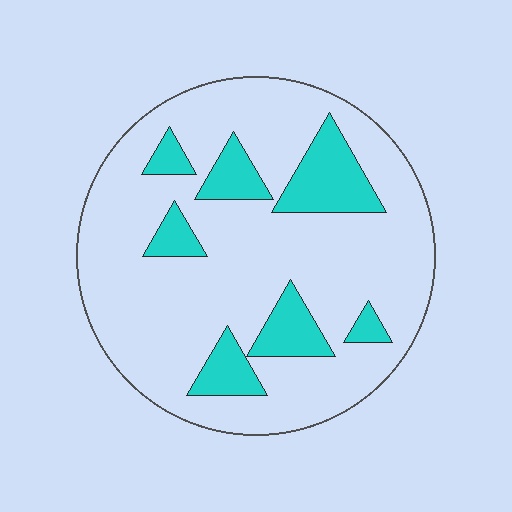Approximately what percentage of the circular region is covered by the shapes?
Approximately 20%.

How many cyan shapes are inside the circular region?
7.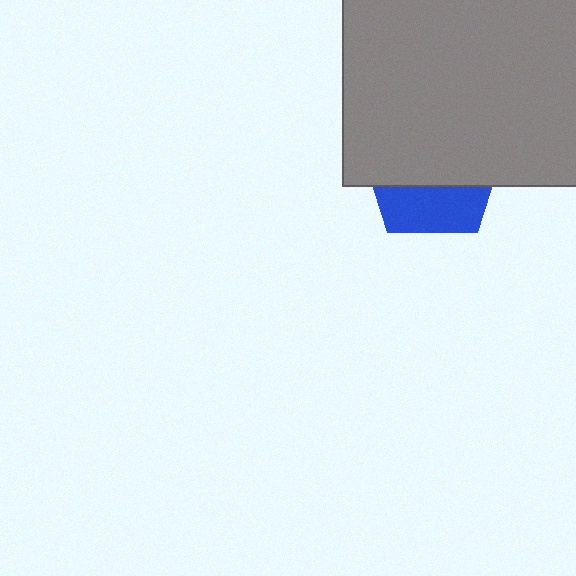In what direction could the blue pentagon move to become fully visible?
The blue pentagon could move down. That would shift it out from behind the gray square entirely.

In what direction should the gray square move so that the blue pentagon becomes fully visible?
The gray square should move up. That is the shortest direction to clear the overlap and leave the blue pentagon fully visible.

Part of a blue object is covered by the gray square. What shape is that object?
It is a pentagon.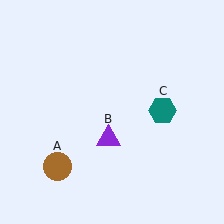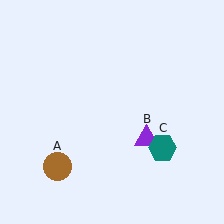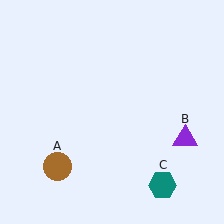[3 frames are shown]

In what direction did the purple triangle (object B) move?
The purple triangle (object B) moved right.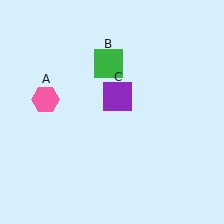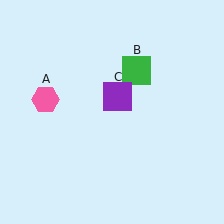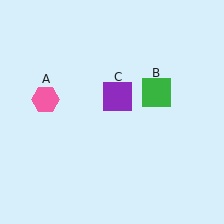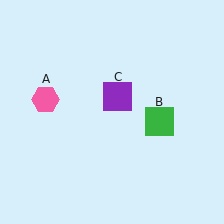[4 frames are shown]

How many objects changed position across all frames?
1 object changed position: green square (object B).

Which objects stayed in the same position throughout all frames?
Pink hexagon (object A) and purple square (object C) remained stationary.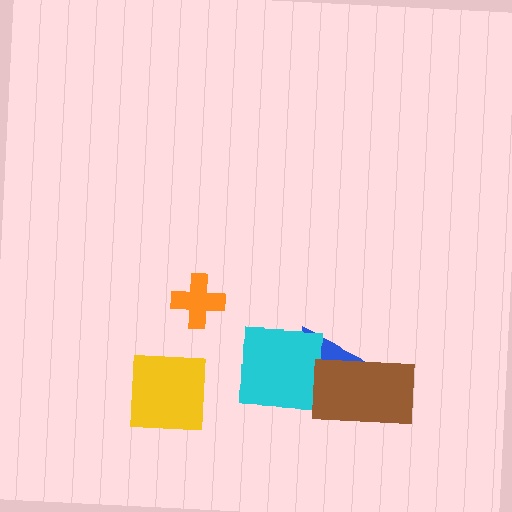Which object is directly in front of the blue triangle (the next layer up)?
The cyan square is directly in front of the blue triangle.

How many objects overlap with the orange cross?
0 objects overlap with the orange cross.